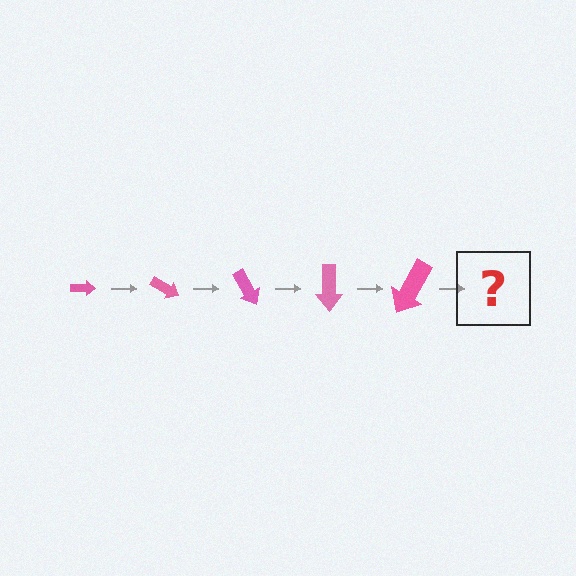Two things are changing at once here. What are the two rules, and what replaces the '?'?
The two rules are that the arrow grows larger each step and it rotates 30 degrees each step. The '?' should be an arrow, larger than the previous one and rotated 150 degrees from the start.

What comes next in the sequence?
The next element should be an arrow, larger than the previous one and rotated 150 degrees from the start.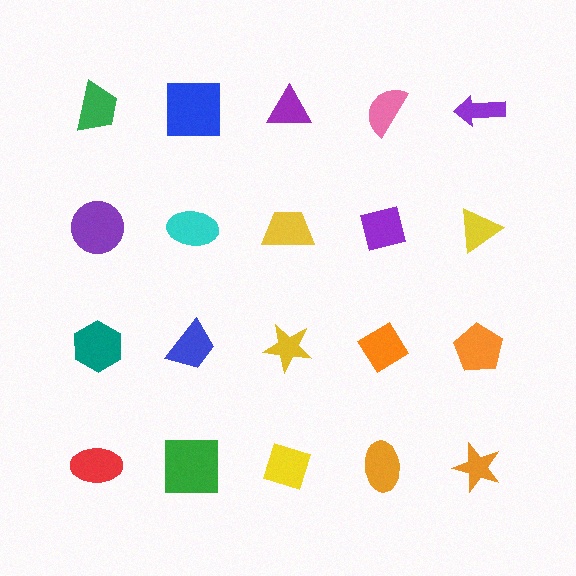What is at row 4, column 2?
A green square.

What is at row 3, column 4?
An orange diamond.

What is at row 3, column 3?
A yellow star.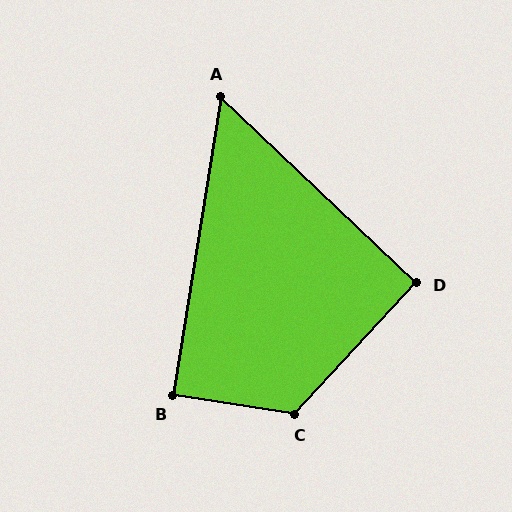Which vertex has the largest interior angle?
C, at approximately 124 degrees.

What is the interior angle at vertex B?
Approximately 89 degrees (approximately right).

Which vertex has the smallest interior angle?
A, at approximately 56 degrees.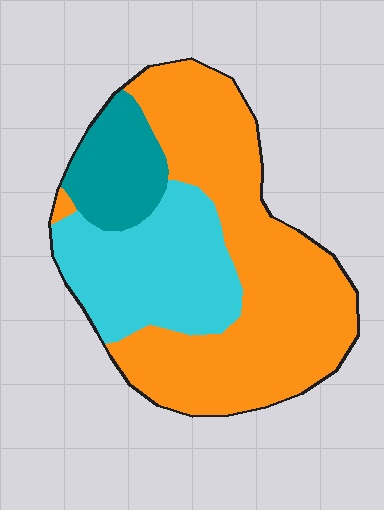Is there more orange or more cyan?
Orange.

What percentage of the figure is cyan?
Cyan covers about 30% of the figure.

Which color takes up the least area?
Teal, at roughly 15%.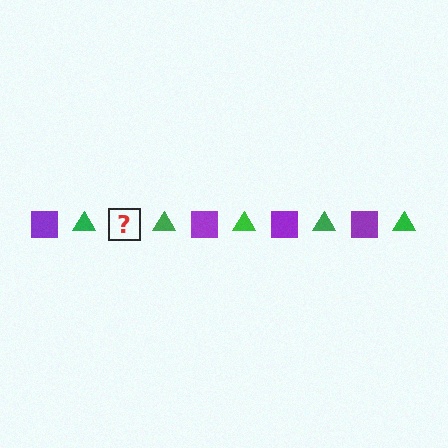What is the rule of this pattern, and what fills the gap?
The rule is that the pattern alternates between purple square and green triangle. The gap should be filled with a purple square.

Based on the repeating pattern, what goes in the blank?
The blank should be a purple square.